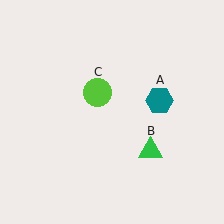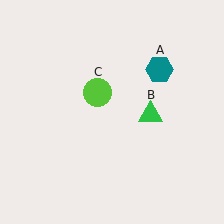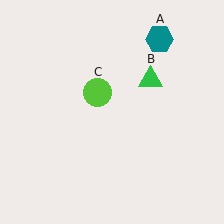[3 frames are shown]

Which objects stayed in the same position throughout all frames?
Lime circle (object C) remained stationary.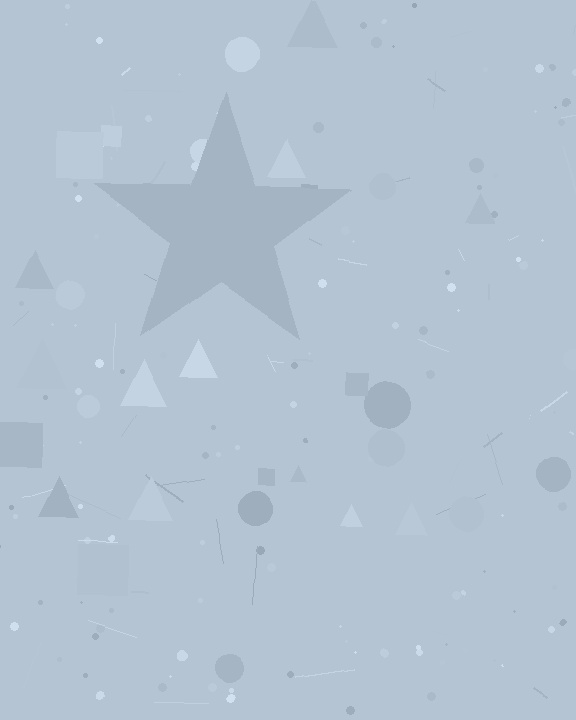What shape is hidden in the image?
A star is hidden in the image.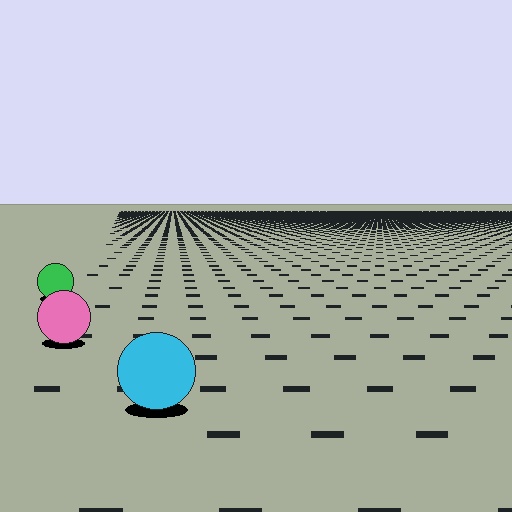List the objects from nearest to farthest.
From nearest to farthest: the cyan circle, the pink circle, the green circle.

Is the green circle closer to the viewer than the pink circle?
No. The pink circle is closer — you can tell from the texture gradient: the ground texture is coarser near it.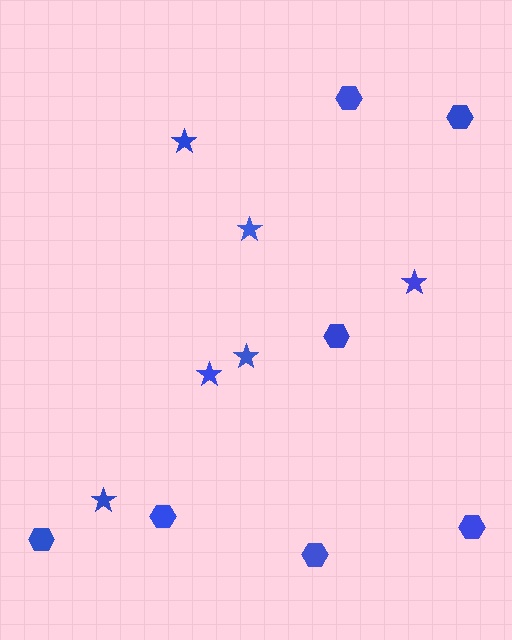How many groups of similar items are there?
There are 2 groups: one group of hexagons (7) and one group of stars (6).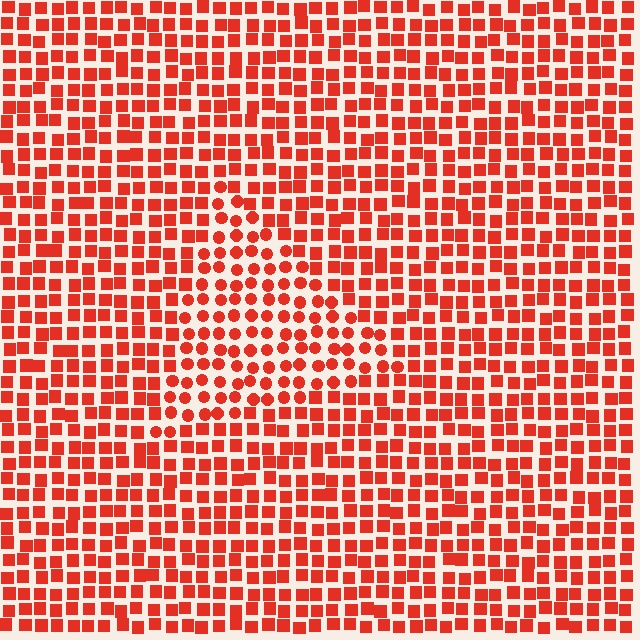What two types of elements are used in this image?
The image uses circles inside the triangle region and squares outside it.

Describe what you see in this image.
The image is filled with small red elements arranged in a uniform grid. A triangle-shaped region contains circles, while the surrounding area contains squares. The boundary is defined purely by the change in element shape.